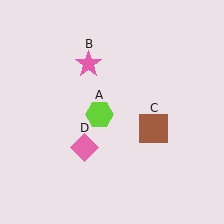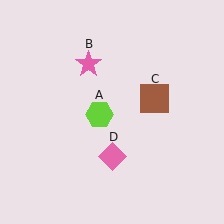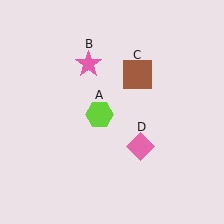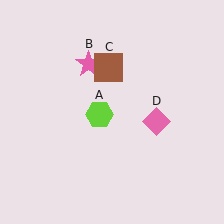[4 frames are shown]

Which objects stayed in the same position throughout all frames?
Lime hexagon (object A) and pink star (object B) remained stationary.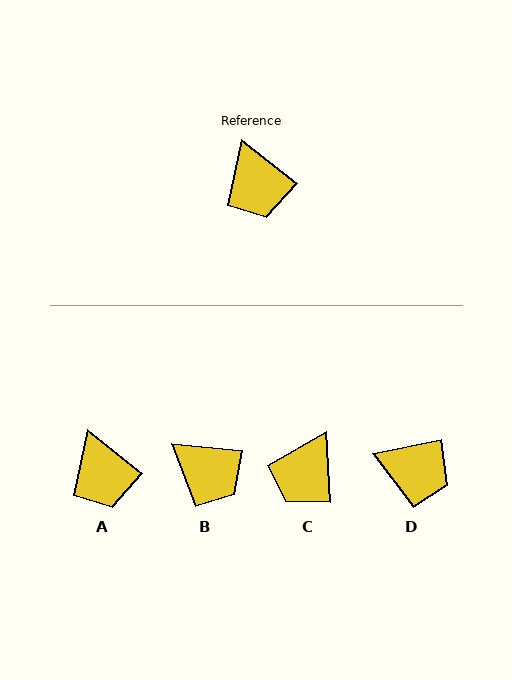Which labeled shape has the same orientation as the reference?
A.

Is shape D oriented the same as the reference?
No, it is off by about 50 degrees.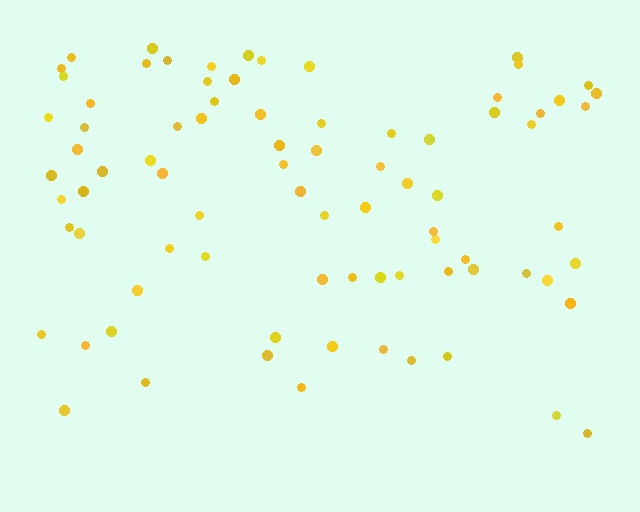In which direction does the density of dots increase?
From bottom to top, with the top side densest.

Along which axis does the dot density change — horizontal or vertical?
Vertical.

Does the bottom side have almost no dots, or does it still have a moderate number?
Still a moderate number, just noticeably fewer than the top.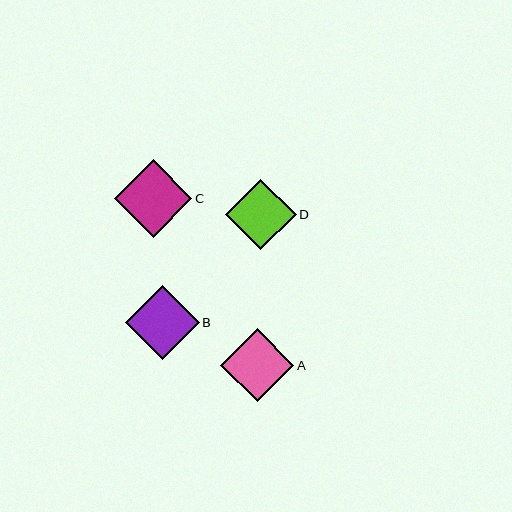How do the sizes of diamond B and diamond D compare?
Diamond B and diamond D are approximately the same size.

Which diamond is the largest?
Diamond C is the largest with a size of approximately 78 pixels.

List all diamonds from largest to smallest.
From largest to smallest: C, B, A, D.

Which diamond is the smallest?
Diamond D is the smallest with a size of approximately 70 pixels.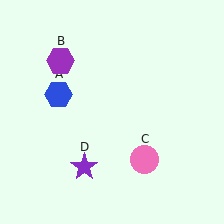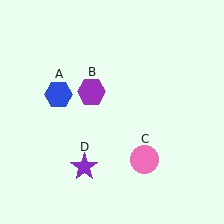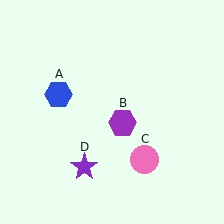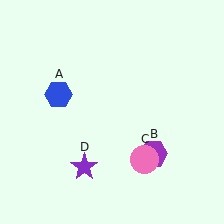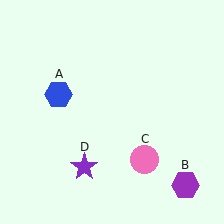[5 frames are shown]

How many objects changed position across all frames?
1 object changed position: purple hexagon (object B).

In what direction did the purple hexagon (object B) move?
The purple hexagon (object B) moved down and to the right.